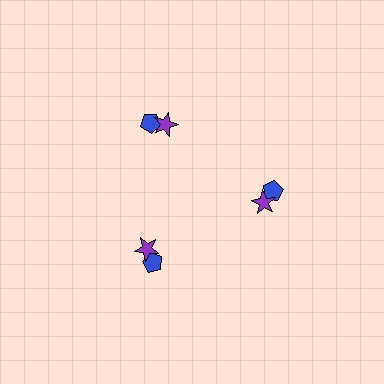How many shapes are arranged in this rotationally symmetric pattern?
There are 6 shapes, arranged in 3 groups of 2.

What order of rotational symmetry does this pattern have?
This pattern has 3-fold rotational symmetry.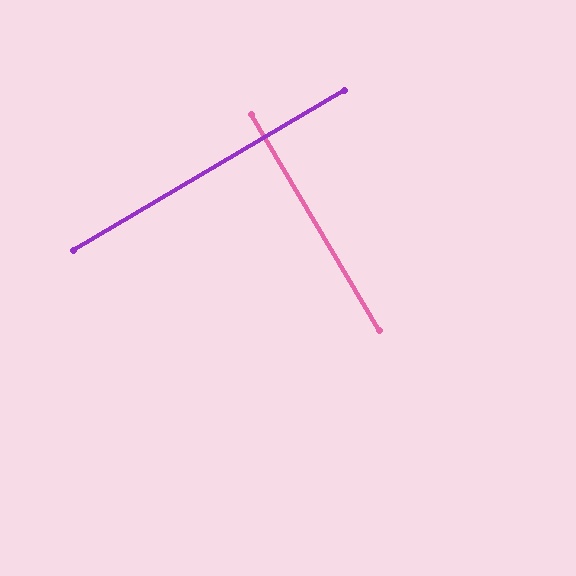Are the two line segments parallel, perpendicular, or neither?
Perpendicular — they meet at approximately 90°.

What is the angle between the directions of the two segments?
Approximately 90 degrees.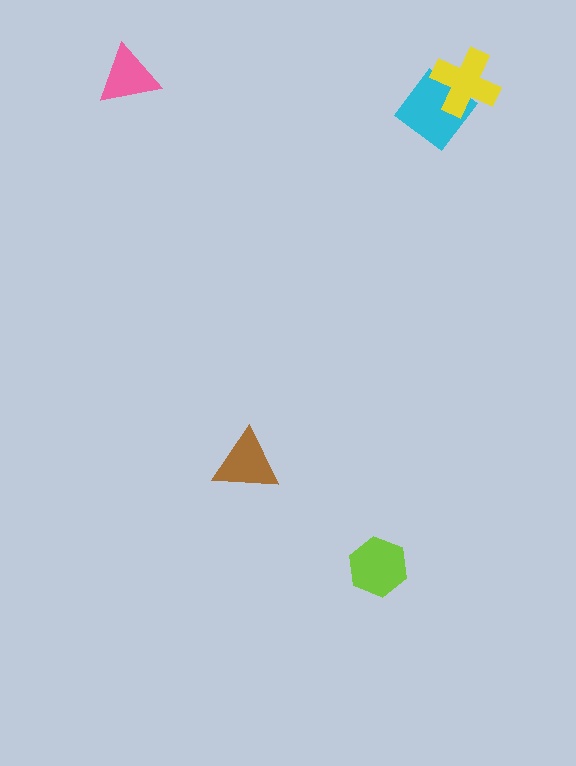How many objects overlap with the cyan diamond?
1 object overlaps with the cyan diamond.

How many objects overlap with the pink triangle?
0 objects overlap with the pink triangle.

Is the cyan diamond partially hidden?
Yes, it is partially covered by another shape.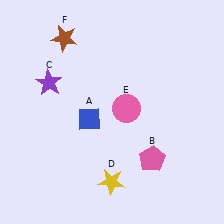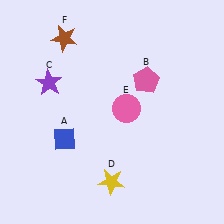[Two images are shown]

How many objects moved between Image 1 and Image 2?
2 objects moved between the two images.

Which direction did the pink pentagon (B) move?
The pink pentagon (B) moved up.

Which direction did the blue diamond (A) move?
The blue diamond (A) moved left.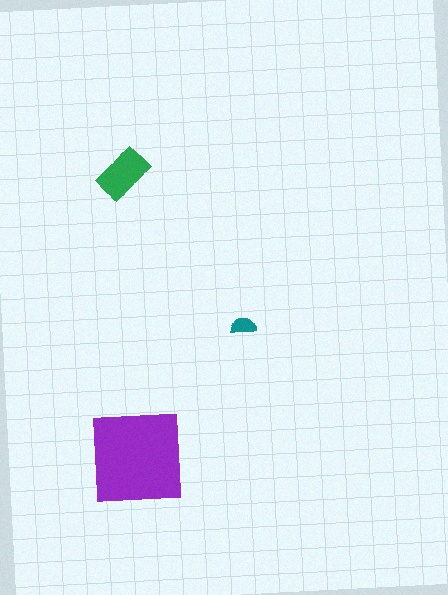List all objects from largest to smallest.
The purple square, the green rectangle, the teal semicircle.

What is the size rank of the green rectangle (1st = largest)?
2nd.